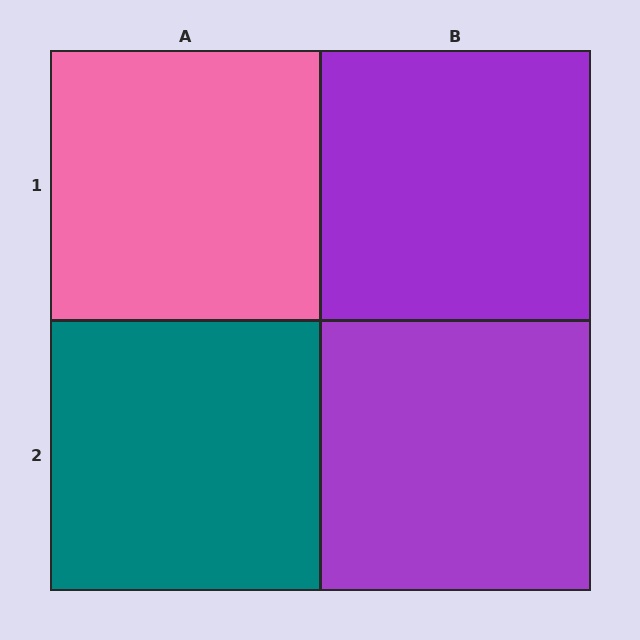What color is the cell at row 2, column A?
Teal.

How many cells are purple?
2 cells are purple.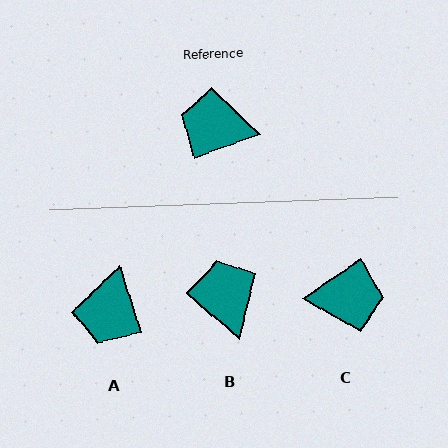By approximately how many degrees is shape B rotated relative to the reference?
Approximately 60 degrees clockwise.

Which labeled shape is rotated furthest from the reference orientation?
C, about 166 degrees away.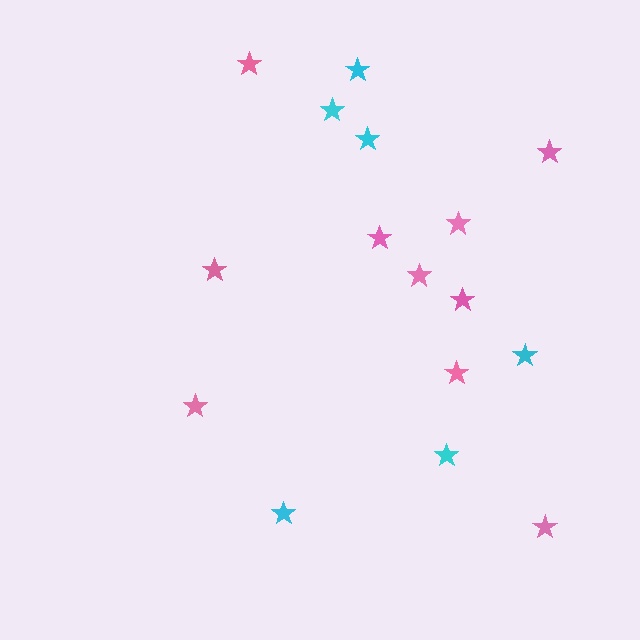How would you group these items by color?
There are 2 groups: one group of cyan stars (6) and one group of pink stars (10).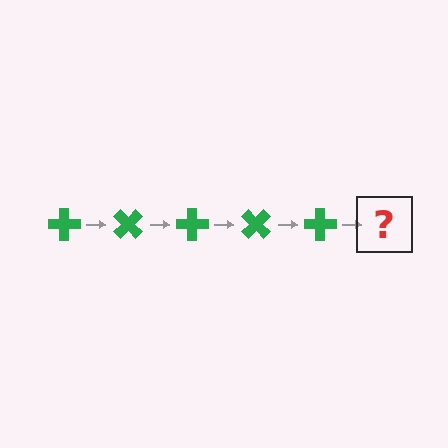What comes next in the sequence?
The next element should be a green cross rotated 225 degrees.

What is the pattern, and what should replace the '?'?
The pattern is that the cross rotates 45 degrees each step. The '?' should be a green cross rotated 225 degrees.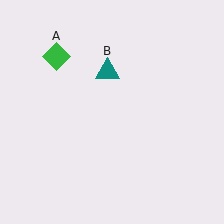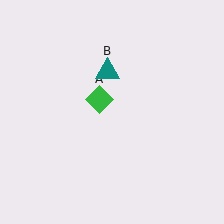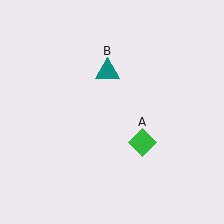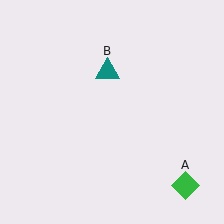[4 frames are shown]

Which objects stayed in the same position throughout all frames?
Teal triangle (object B) remained stationary.